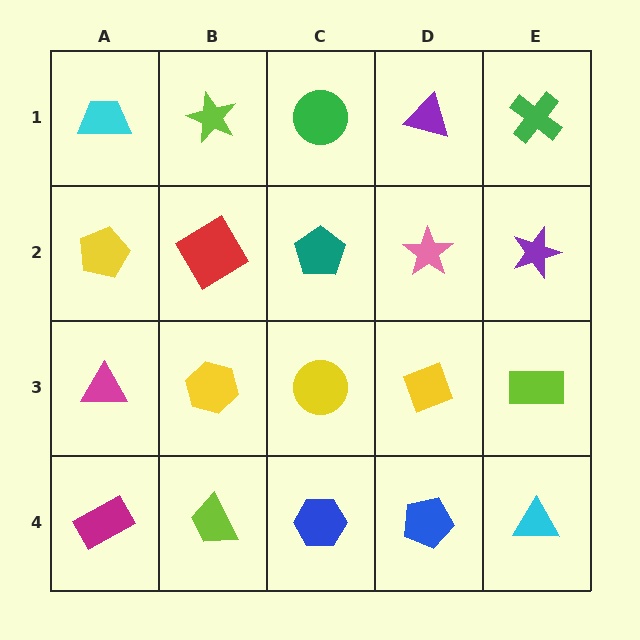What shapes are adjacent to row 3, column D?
A pink star (row 2, column D), a blue pentagon (row 4, column D), a yellow circle (row 3, column C), a lime rectangle (row 3, column E).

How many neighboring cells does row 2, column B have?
4.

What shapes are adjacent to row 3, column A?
A yellow pentagon (row 2, column A), a magenta rectangle (row 4, column A), a yellow hexagon (row 3, column B).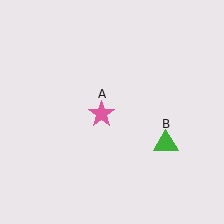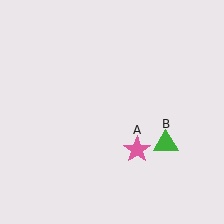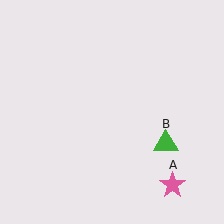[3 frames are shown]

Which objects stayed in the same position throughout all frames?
Green triangle (object B) remained stationary.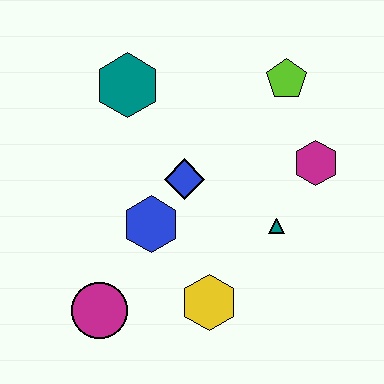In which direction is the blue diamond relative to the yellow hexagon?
The blue diamond is above the yellow hexagon.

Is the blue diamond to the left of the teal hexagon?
No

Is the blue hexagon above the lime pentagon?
No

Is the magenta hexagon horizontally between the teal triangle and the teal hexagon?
No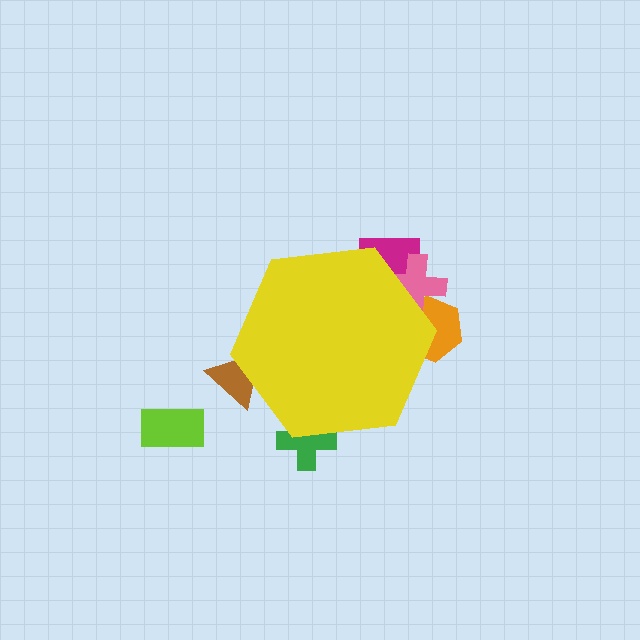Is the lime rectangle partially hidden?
No, the lime rectangle is fully visible.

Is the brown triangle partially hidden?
Yes, the brown triangle is partially hidden behind the yellow hexagon.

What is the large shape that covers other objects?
A yellow hexagon.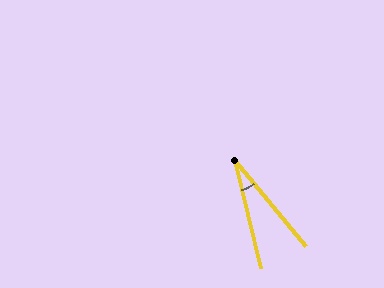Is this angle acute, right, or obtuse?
It is acute.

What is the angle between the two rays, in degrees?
Approximately 26 degrees.